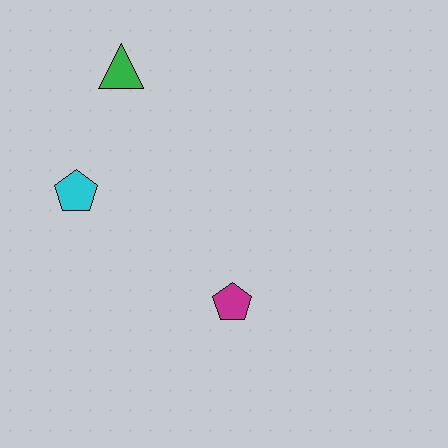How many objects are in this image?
There are 3 objects.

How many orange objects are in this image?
There are no orange objects.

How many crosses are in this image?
There are no crosses.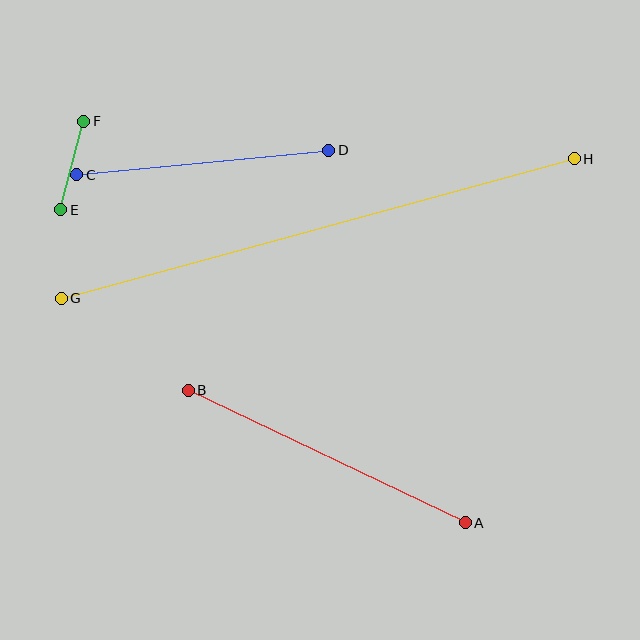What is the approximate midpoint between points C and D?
The midpoint is at approximately (203, 162) pixels.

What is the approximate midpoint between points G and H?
The midpoint is at approximately (318, 229) pixels.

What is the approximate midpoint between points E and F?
The midpoint is at approximately (72, 165) pixels.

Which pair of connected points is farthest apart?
Points G and H are farthest apart.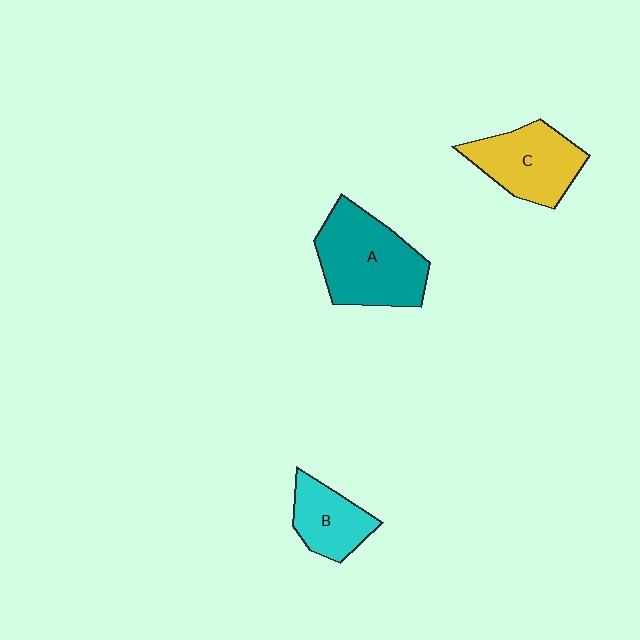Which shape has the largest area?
Shape A (teal).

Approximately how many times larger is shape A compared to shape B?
Approximately 1.8 times.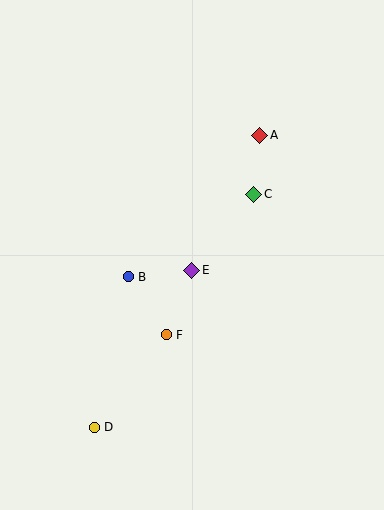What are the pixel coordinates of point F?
Point F is at (166, 335).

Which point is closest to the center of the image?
Point E at (192, 270) is closest to the center.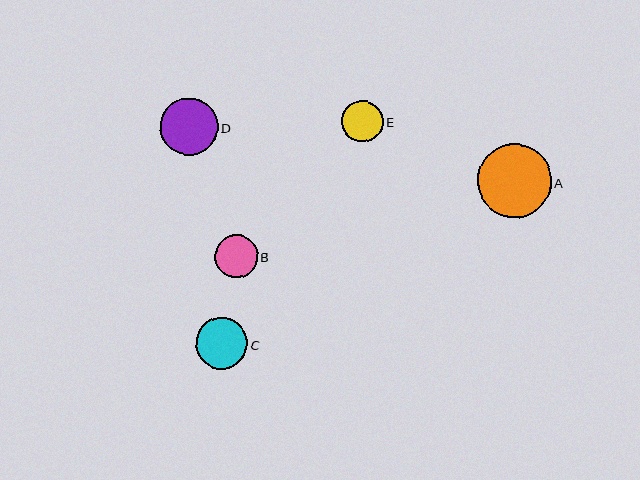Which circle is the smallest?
Circle E is the smallest with a size of approximately 41 pixels.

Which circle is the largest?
Circle A is the largest with a size of approximately 74 pixels.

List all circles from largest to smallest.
From largest to smallest: A, D, C, B, E.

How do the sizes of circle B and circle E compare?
Circle B and circle E are approximately the same size.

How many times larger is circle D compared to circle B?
Circle D is approximately 1.3 times the size of circle B.